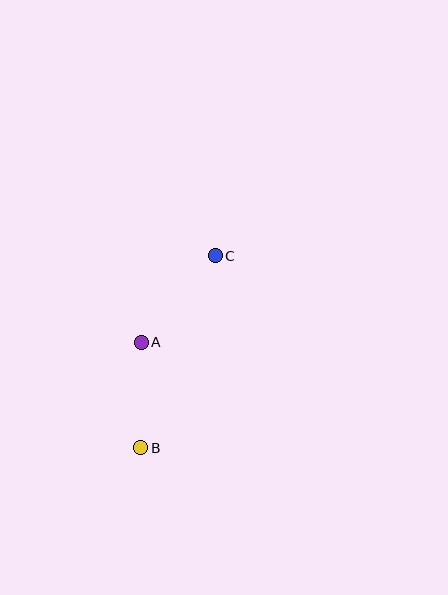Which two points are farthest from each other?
Points B and C are farthest from each other.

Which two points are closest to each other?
Points A and B are closest to each other.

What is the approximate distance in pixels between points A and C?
The distance between A and C is approximately 113 pixels.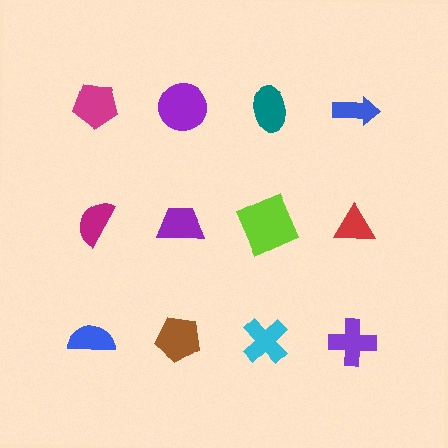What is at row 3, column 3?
A cyan cross.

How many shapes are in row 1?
4 shapes.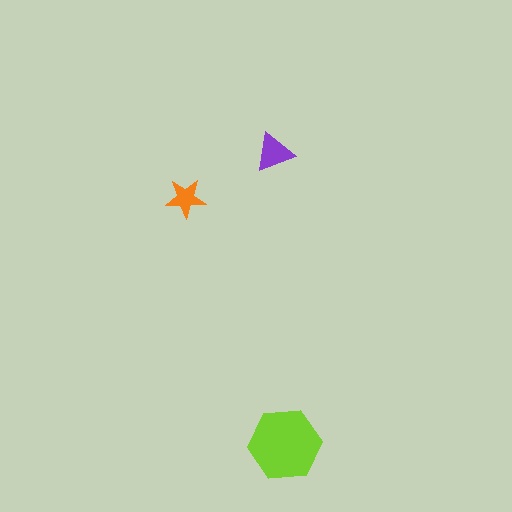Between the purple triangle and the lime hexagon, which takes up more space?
The lime hexagon.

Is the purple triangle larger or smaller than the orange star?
Larger.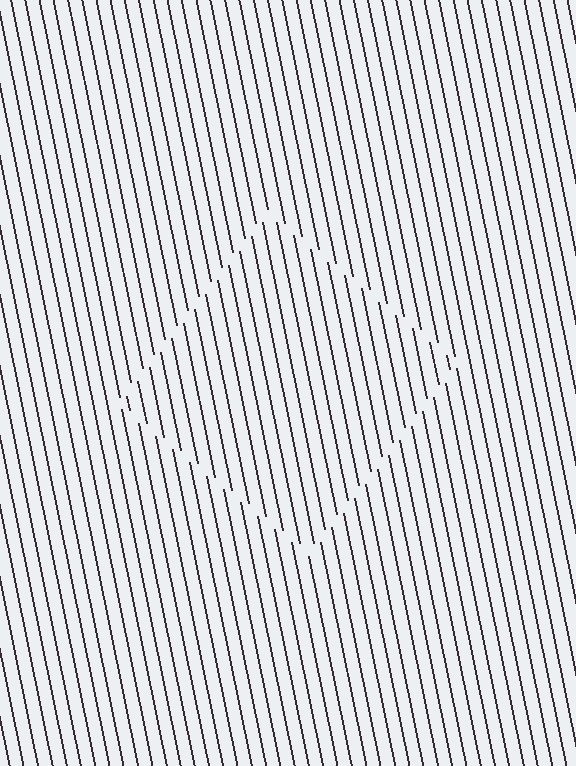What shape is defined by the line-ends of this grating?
An illusory square. The interior of the shape contains the same grating, shifted by half a period — the contour is defined by the phase discontinuity where line-ends from the inner and outer gratings abut.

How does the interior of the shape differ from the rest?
The interior of the shape contains the same grating, shifted by half a period — the contour is defined by the phase discontinuity where line-ends from the inner and outer gratings abut.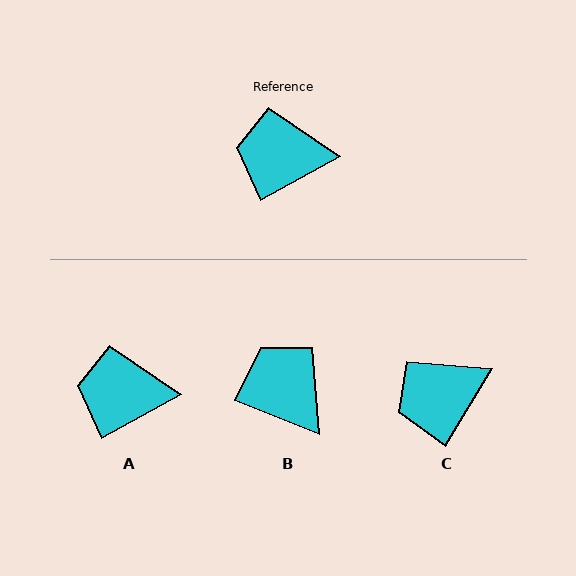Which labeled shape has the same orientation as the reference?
A.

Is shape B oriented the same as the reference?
No, it is off by about 51 degrees.